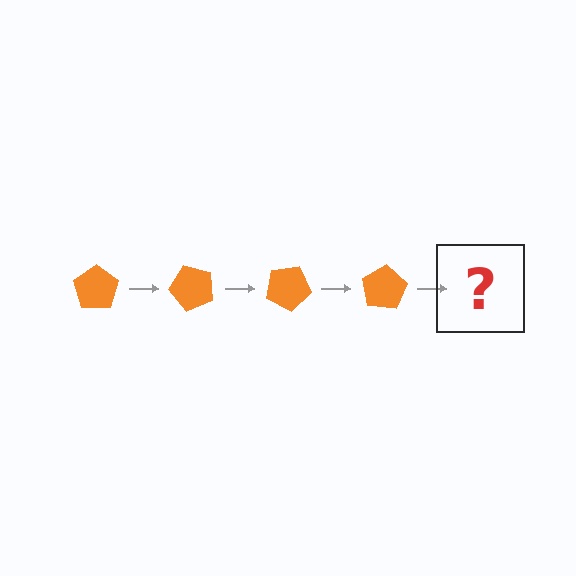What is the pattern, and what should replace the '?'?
The pattern is that the pentagon rotates 50 degrees each step. The '?' should be an orange pentagon rotated 200 degrees.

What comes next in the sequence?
The next element should be an orange pentagon rotated 200 degrees.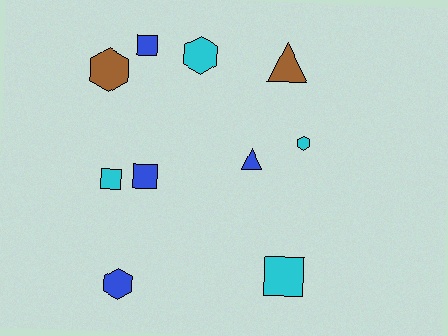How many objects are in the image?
There are 10 objects.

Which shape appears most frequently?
Hexagon, with 4 objects.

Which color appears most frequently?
Blue, with 4 objects.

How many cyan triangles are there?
There are no cyan triangles.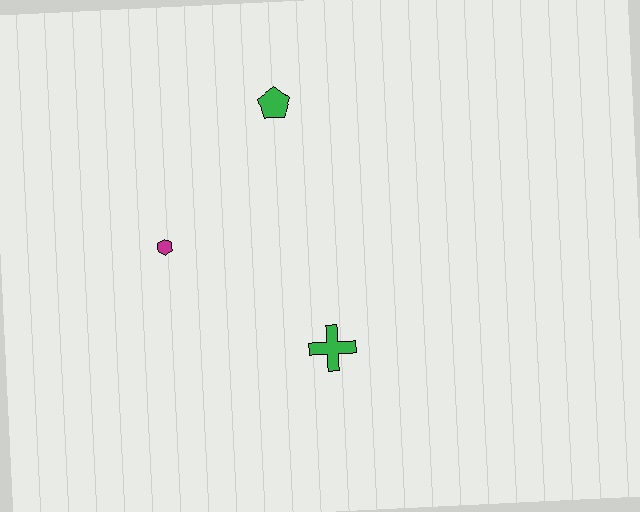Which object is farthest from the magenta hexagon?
The green cross is farthest from the magenta hexagon.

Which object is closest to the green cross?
The magenta hexagon is closest to the green cross.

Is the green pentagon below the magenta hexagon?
No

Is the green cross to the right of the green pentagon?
Yes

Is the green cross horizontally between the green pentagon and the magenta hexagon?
No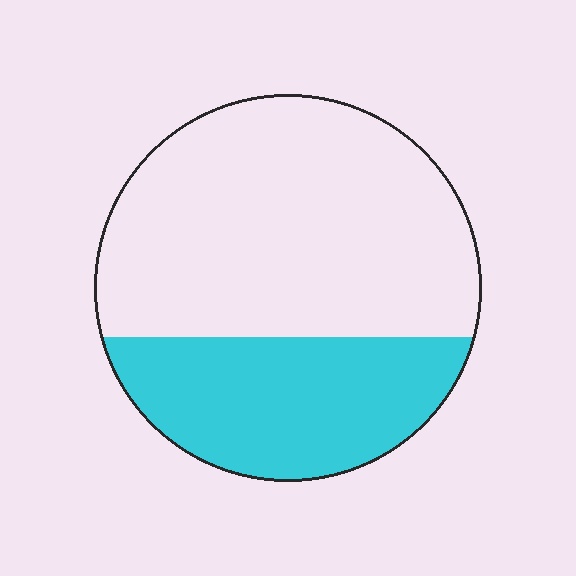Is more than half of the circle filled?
No.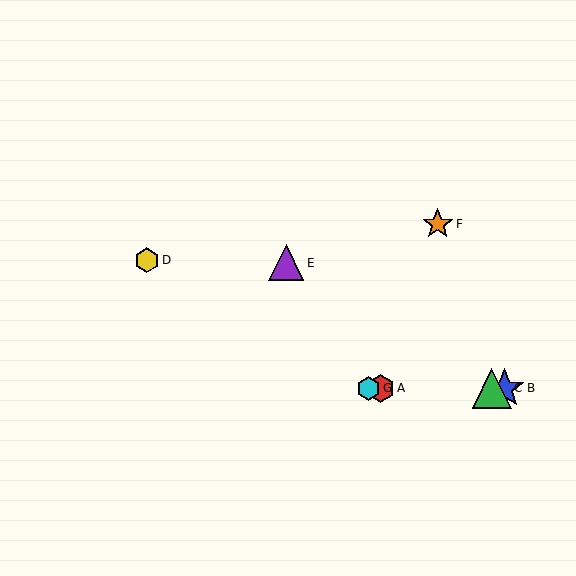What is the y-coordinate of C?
Object C is at y≈389.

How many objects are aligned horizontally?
4 objects (A, B, C, G) are aligned horizontally.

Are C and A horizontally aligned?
Yes, both are at y≈389.